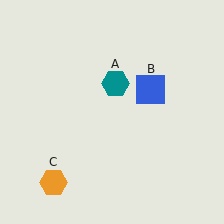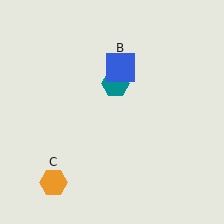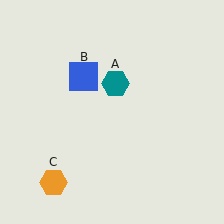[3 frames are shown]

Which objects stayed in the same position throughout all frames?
Teal hexagon (object A) and orange hexagon (object C) remained stationary.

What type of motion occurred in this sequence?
The blue square (object B) rotated counterclockwise around the center of the scene.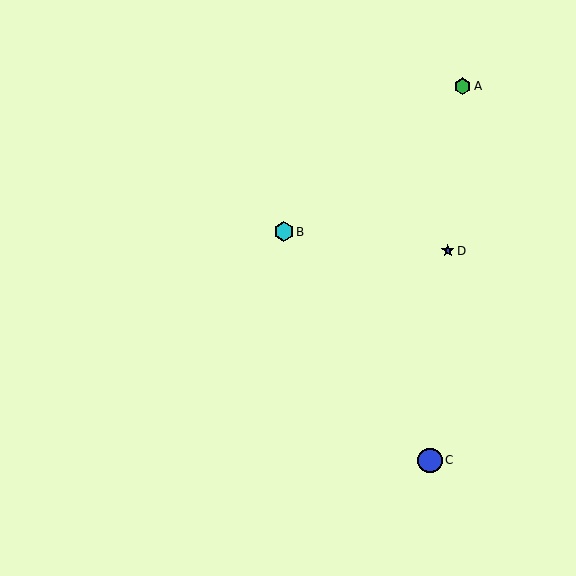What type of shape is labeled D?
Shape D is a blue star.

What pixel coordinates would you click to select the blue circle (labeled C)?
Click at (430, 460) to select the blue circle C.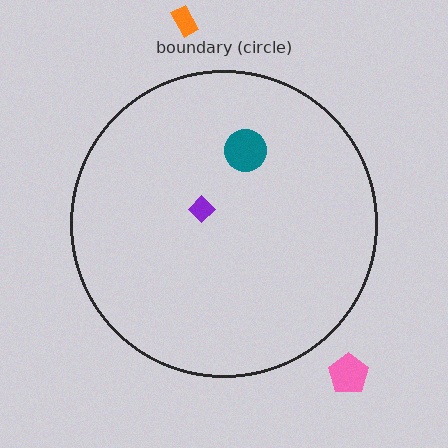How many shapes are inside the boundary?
2 inside, 2 outside.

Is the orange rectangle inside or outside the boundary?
Outside.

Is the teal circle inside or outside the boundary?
Inside.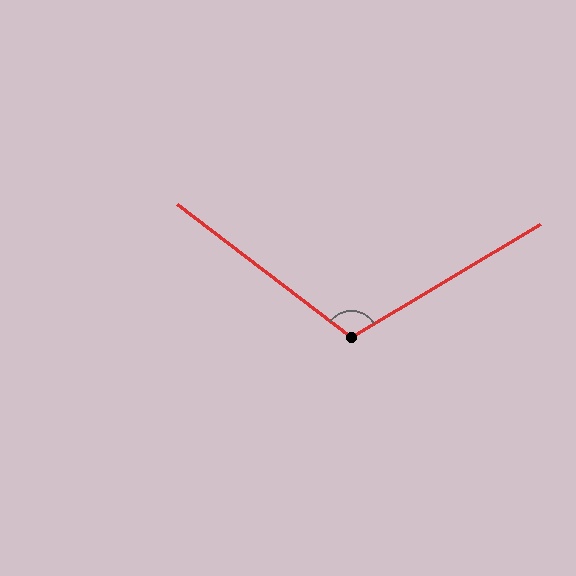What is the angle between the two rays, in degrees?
Approximately 112 degrees.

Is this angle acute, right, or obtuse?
It is obtuse.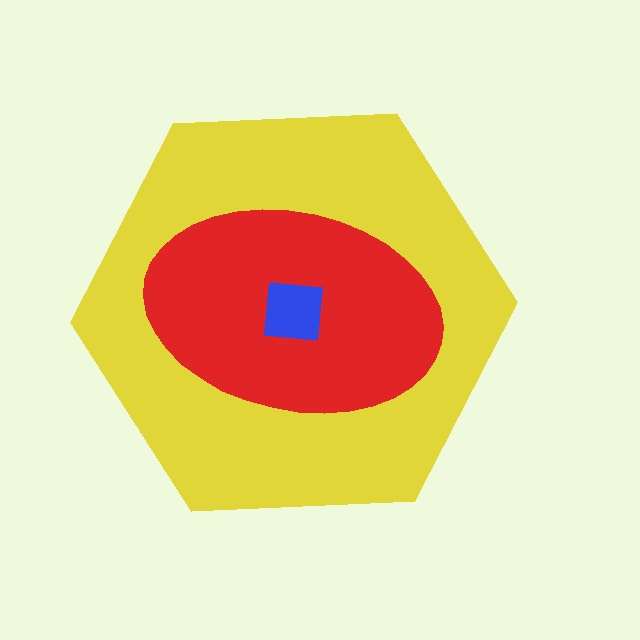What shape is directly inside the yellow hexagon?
The red ellipse.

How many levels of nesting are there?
3.